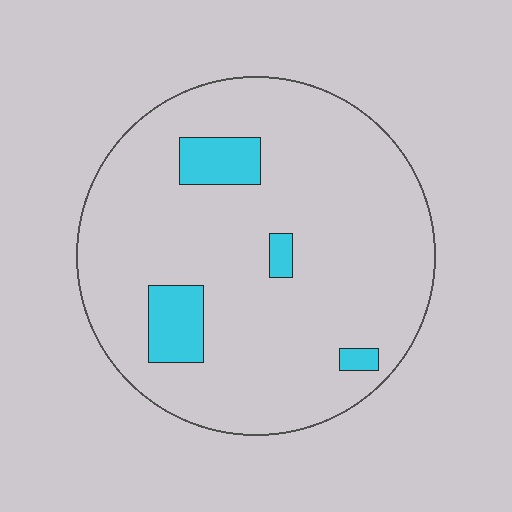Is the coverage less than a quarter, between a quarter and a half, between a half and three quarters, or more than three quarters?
Less than a quarter.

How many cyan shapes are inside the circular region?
4.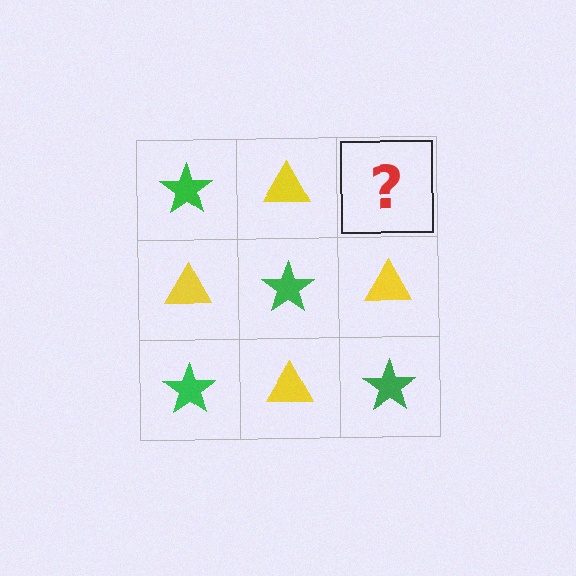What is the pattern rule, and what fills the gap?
The rule is that it alternates green star and yellow triangle in a checkerboard pattern. The gap should be filled with a green star.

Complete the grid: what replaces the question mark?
The question mark should be replaced with a green star.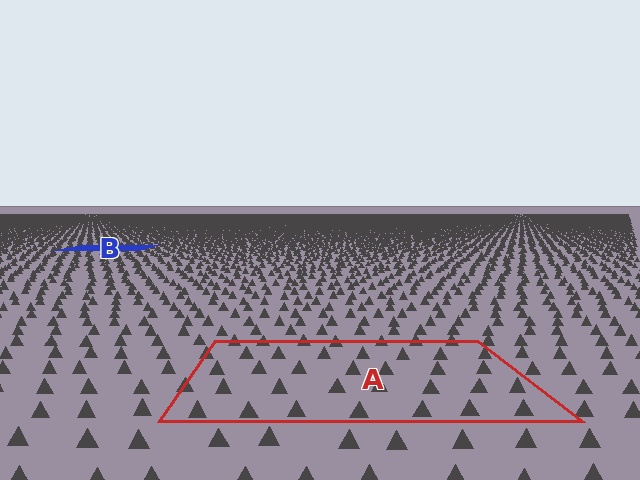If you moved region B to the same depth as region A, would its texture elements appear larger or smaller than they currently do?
They would appear larger. At a closer depth, the same texture elements are projected at a bigger on-screen size.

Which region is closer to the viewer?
Region A is closer. The texture elements there are larger and more spread out.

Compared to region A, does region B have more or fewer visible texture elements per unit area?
Region B has more texture elements per unit area — they are packed more densely because it is farther away.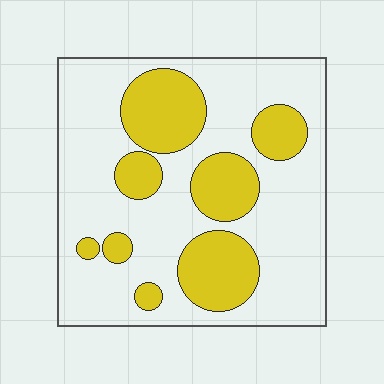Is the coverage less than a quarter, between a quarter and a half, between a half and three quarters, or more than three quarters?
Between a quarter and a half.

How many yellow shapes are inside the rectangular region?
8.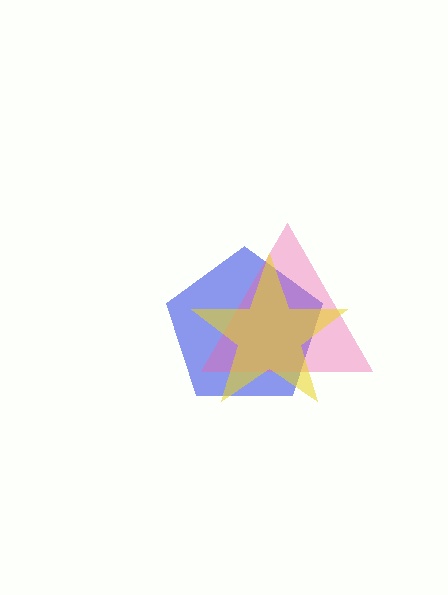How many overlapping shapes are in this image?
There are 3 overlapping shapes in the image.